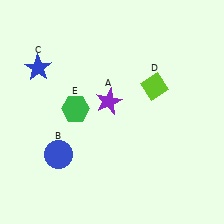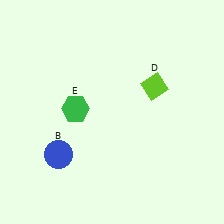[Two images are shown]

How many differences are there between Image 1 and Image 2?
There are 2 differences between the two images.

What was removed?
The blue star (C), the purple star (A) were removed in Image 2.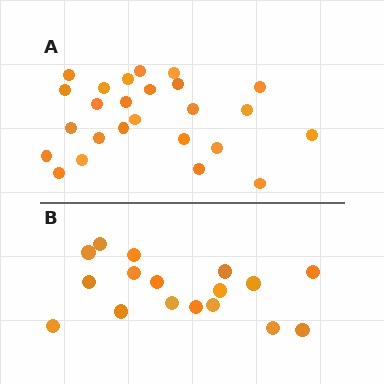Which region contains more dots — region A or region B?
Region A (the top region) has more dots.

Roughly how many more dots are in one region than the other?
Region A has roughly 8 or so more dots than region B.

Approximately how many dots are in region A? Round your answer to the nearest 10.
About 20 dots. (The exact count is 25, which rounds to 20.)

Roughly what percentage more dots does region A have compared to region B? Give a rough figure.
About 45% more.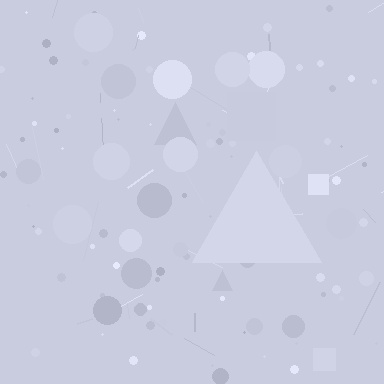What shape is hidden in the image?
A triangle is hidden in the image.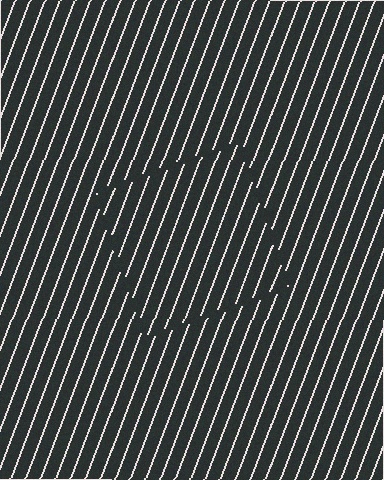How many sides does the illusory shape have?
4 sides — the line-ends trace a square.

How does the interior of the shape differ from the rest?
The interior of the shape contains the same grating, shifted by half a period — the contour is defined by the phase discontinuity where line-ends from the inner and outer gratings abut.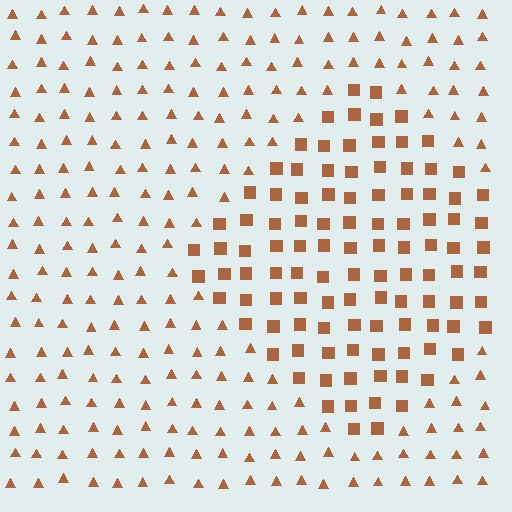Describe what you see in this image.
The image is filled with small brown elements arranged in a uniform grid. A diamond-shaped region contains squares, while the surrounding area contains triangles. The boundary is defined purely by the change in element shape.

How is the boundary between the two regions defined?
The boundary is defined by a change in element shape: squares inside vs. triangles outside. All elements share the same color and spacing.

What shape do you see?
I see a diamond.